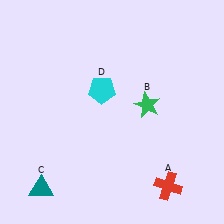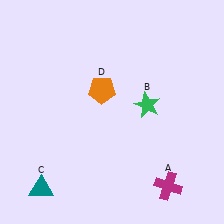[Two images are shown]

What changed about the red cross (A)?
In Image 1, A is red. In Image 2, it changed to magenta.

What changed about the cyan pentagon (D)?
In Image 1, D is cyan. In Image 2, it changed to orange.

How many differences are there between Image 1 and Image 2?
There are 2 differences between the two images.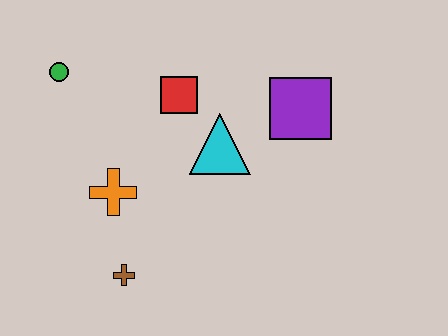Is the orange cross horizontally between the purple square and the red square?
No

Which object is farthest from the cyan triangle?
The green circle is farthest from the cyan triangle.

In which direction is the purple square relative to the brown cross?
The purple square is to the right of the brown cross.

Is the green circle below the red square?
No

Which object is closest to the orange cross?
The brown cross is closest to the orange cross.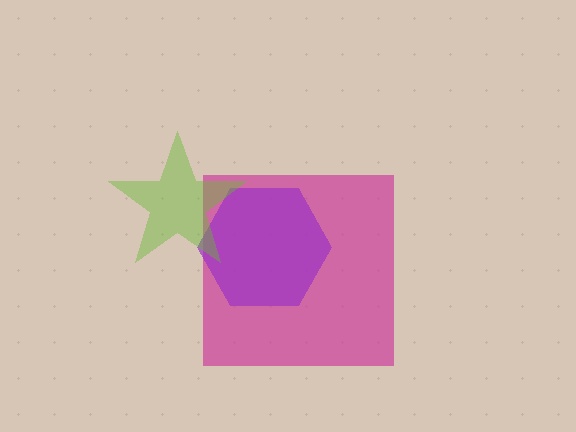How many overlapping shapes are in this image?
There are 3 overlapping shapes in the image.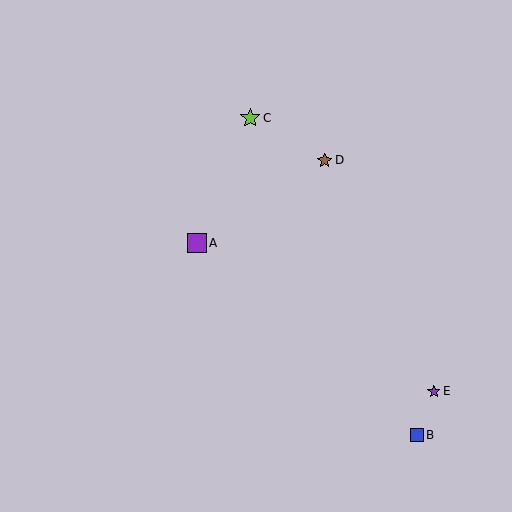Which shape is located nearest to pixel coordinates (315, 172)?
The brown star (labeled D) at (324, 160) is nearest to that location.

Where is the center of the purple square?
The center of the purple square is at (197, 243).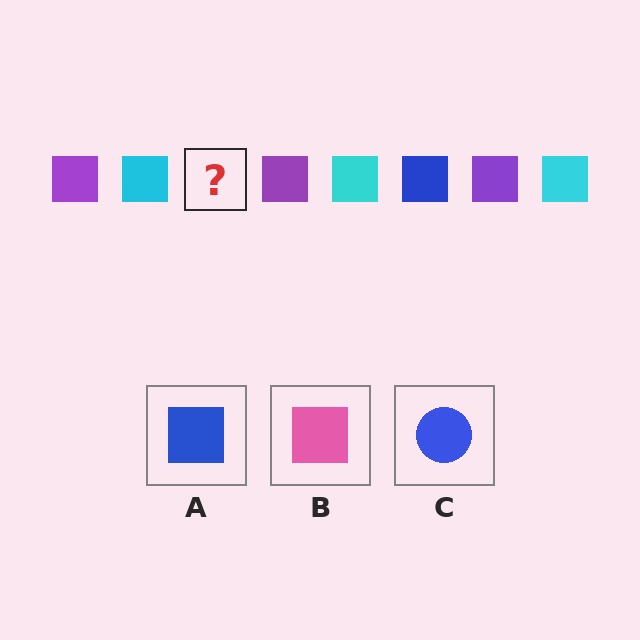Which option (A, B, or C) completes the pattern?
A.